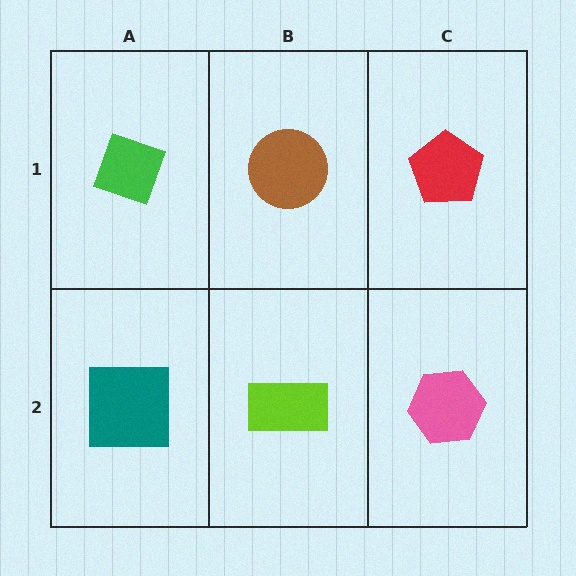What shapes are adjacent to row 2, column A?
A green diamond (row 1, column A), a lime rectangle (row 2, column B).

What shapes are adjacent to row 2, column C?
A red pentagon (row 1, column C), a lime rectangle (row 2, column B).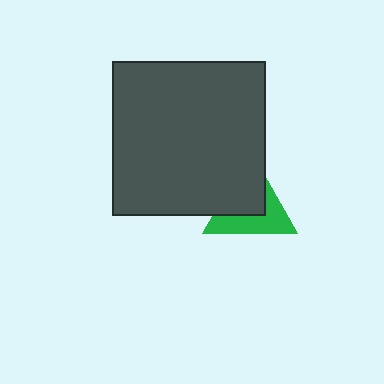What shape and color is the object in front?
The object in front is a dark gray square.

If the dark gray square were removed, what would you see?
You would see the complete green triangle.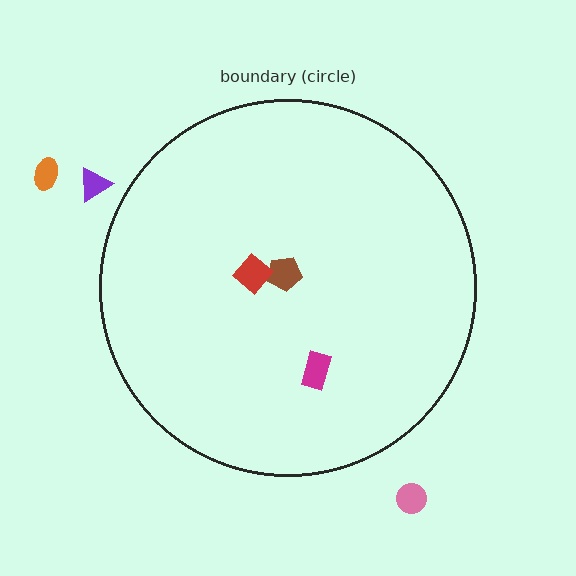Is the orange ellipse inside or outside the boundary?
Outside.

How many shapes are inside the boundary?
3 inside, 3 outside.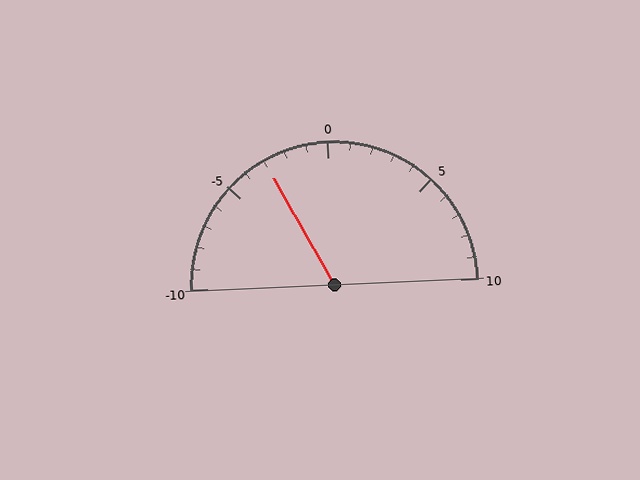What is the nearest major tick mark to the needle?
The nearest major tick mark is -5.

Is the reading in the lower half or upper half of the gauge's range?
The reading is in the lower half of the range (-10 to 10).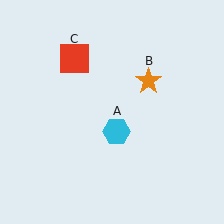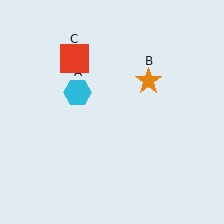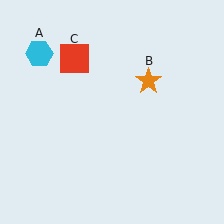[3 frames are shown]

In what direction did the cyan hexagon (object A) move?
The cyan hexagon (object A) moved up and to the left.